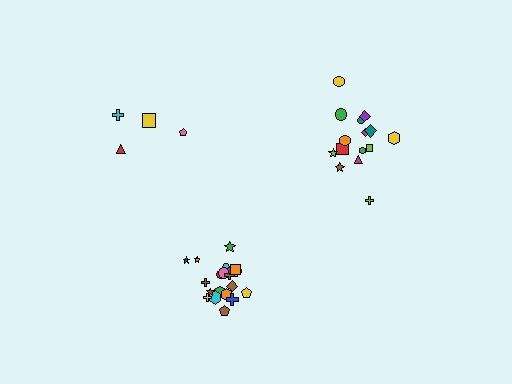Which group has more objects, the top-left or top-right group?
The top-right group.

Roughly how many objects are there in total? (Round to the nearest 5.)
Roughly 40 objects in total.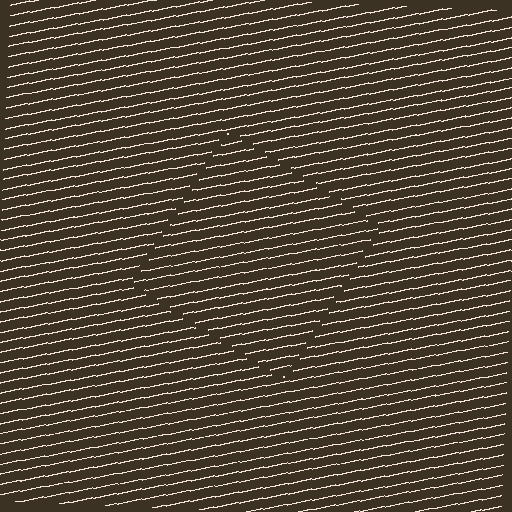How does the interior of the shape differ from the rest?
The interior of the shape contains the same grating, shifted by half a period — the contour is defined by the phase discontinuity where line-ends from the inner and outer gratings abut.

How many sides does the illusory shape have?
4 sides — the line-ends trace a square.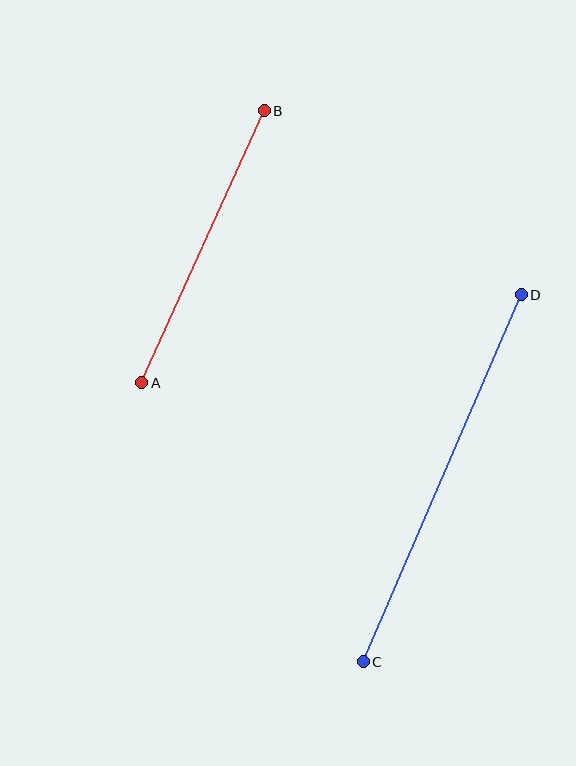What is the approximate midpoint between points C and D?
The midpoint is at approximately (442, 478) pixels.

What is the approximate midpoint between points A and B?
The midpoint is at approximately (203, 247) pixels.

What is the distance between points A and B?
The distance is approximately 298 pixels.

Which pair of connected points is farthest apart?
Points C and D are farthest apart.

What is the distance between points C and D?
The distance is approximately 399 pixels.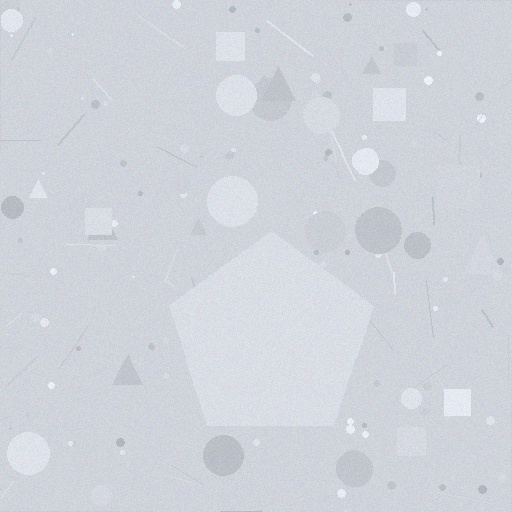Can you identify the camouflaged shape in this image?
The camouflaged shape is a pentagon.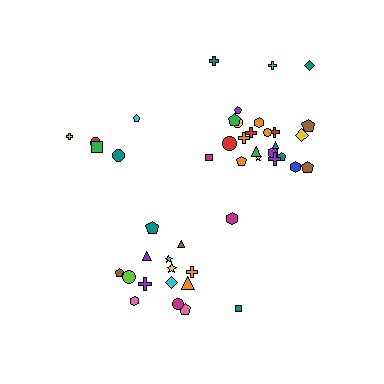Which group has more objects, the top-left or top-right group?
The top-right group.